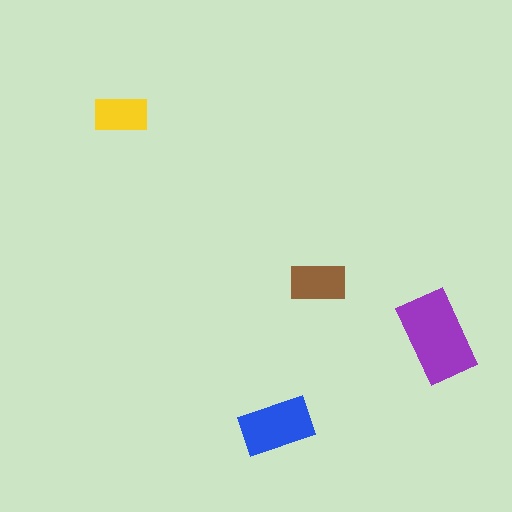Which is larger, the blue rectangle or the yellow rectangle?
The blue one.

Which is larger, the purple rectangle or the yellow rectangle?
The purple one.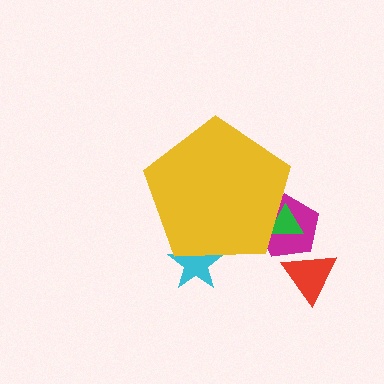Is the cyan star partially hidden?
Yes, the cyan star is partially hidden behind the yellow pentagon.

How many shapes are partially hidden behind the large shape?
3 shapes are partially hidden.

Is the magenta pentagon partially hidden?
Yes, the magenta pentagon is partially hidden behind the yellow pentagon.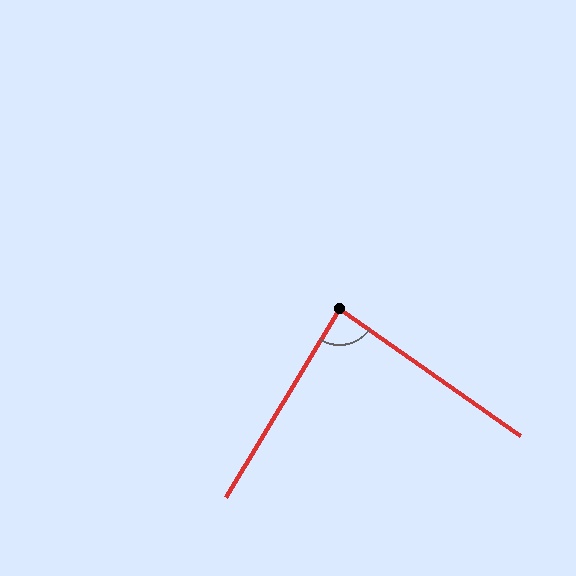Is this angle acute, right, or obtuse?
It is approximately a right angle.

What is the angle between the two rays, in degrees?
Approximately 86 degrees.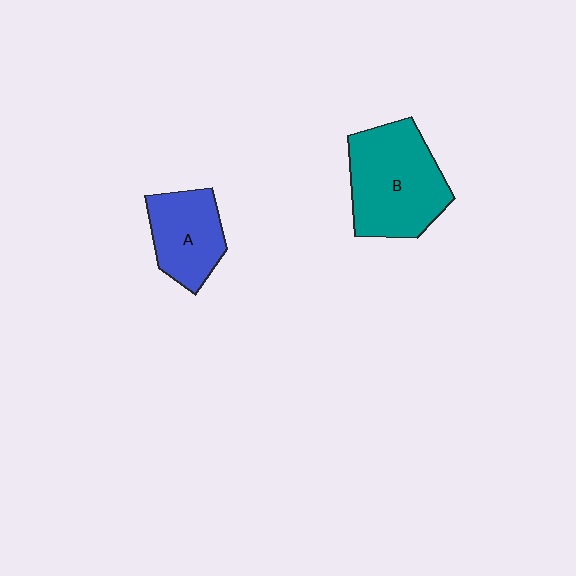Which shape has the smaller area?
Shape A (blue).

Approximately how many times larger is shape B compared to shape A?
Approximately 1.6 times.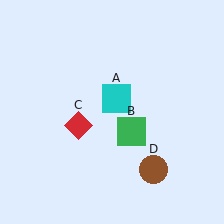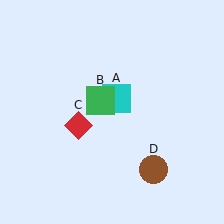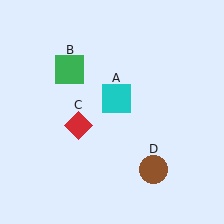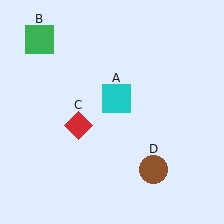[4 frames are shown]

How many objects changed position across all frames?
1 object changed position: green square (object B).